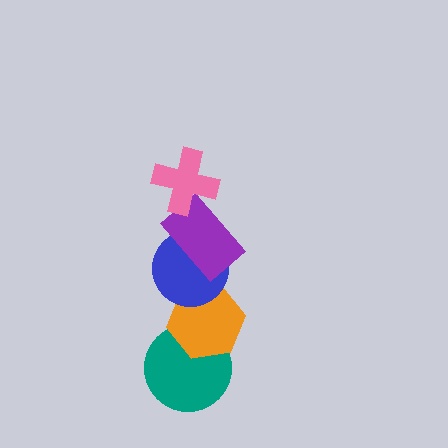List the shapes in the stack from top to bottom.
From top to bottom: the pink cross, the purple rectangle, the blue circle, the orange hexagon, the teal circle.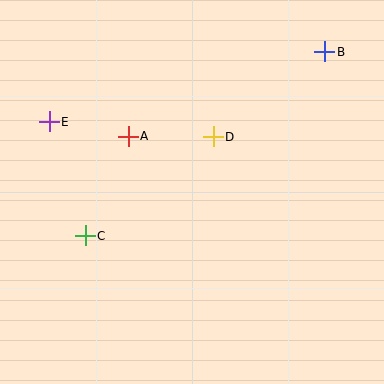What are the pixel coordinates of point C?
Point C is at (85, 236).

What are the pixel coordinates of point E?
Point E is at (49, 122).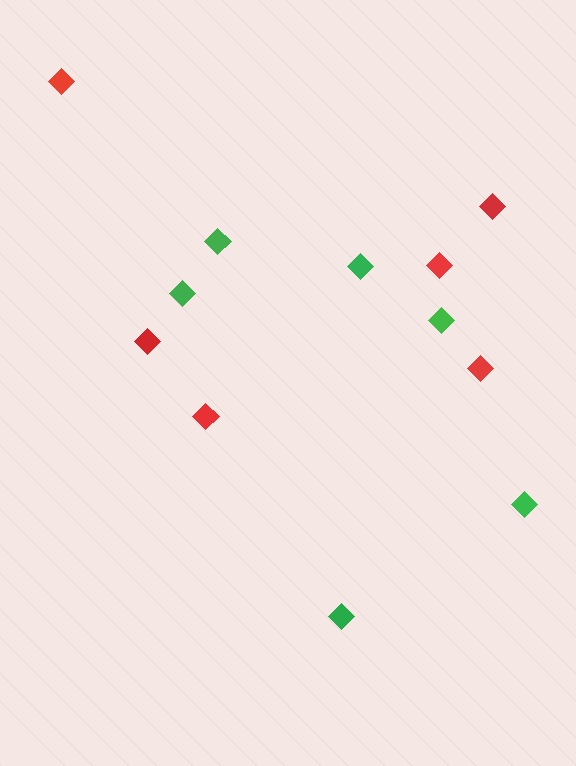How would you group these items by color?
There are 2 groups: one group of green diamonds (6) and one group of red diamonds (6).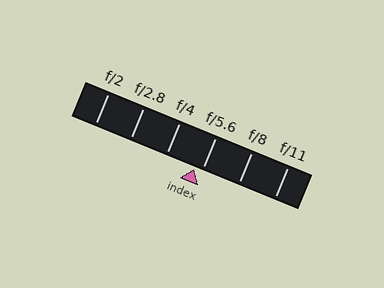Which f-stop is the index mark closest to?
The index mark is closest to f/5.6.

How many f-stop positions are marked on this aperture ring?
There are 6 f-stop positions marked.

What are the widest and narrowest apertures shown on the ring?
The widest aperture shown is f/2 and the narrowest is f/11.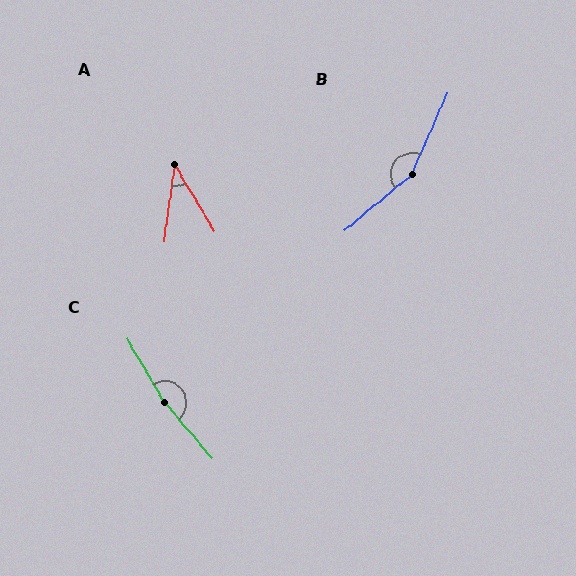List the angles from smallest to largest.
A (38°), B (153°), C (170°).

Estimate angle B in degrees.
Approximately 153 degrees.